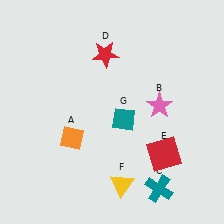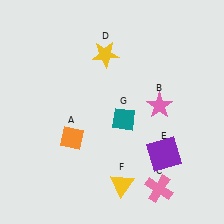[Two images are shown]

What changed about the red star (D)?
In Image 1, D is red. In Image 2, it changed to yellow.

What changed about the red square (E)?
In Image 1, E is red. In Image 2, it changed to purple.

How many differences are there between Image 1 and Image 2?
There are 3 differences between the two images.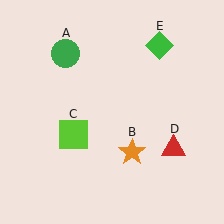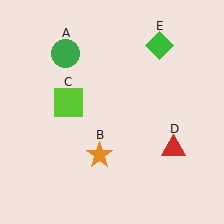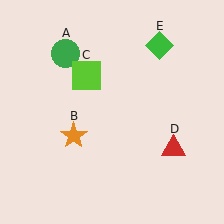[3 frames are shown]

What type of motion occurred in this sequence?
The orange star (object B), lime square (object C) rotated clockwise around the center of the scene.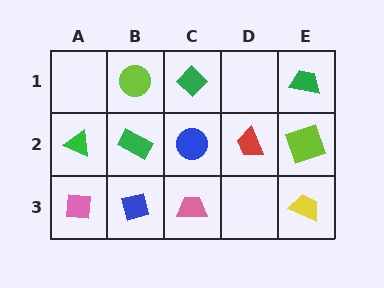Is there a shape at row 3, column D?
No, that cell is empty.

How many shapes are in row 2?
5 shapes.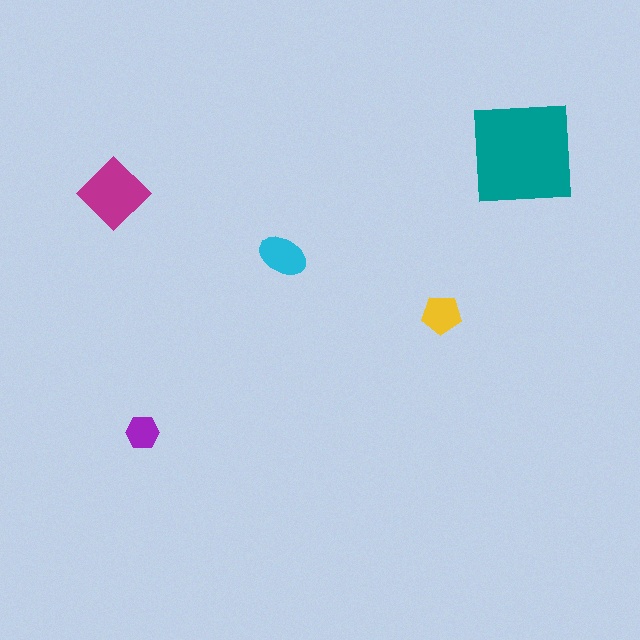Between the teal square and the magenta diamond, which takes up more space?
The teal square.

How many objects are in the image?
There are 5 objects in the image.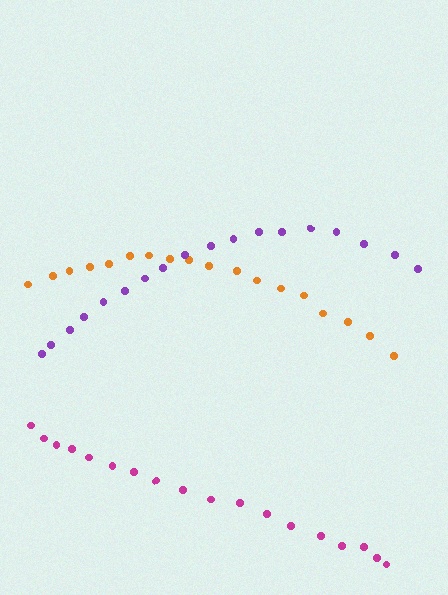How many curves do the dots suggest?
There are 3 distinct paths.